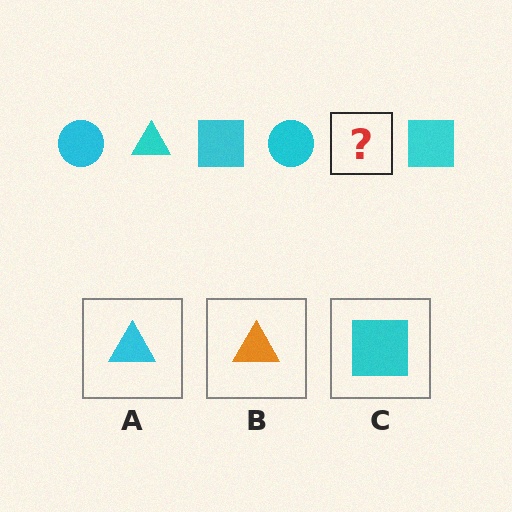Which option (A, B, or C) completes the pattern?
A.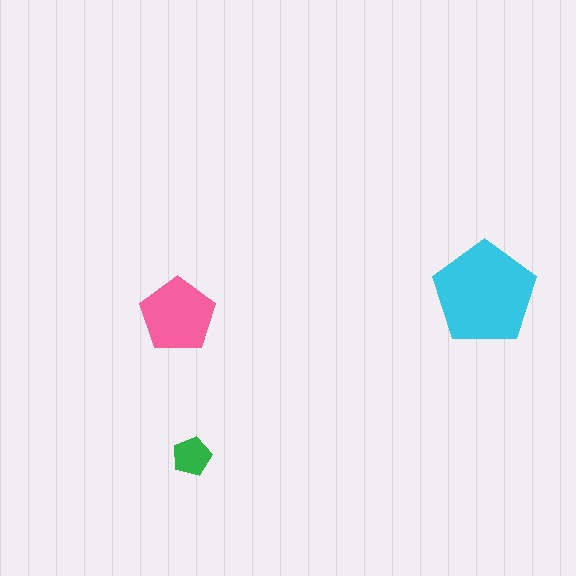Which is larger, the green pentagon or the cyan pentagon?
The cyan one.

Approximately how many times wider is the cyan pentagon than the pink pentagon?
About 1.5 times wider.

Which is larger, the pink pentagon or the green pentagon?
The pink one.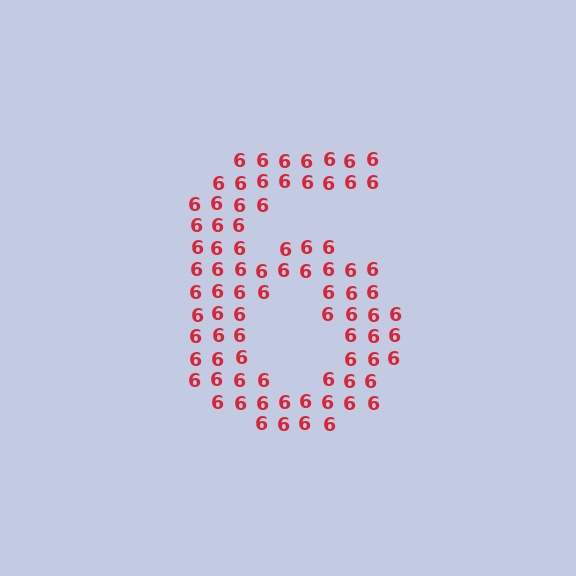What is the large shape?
The large shape is the digit 6.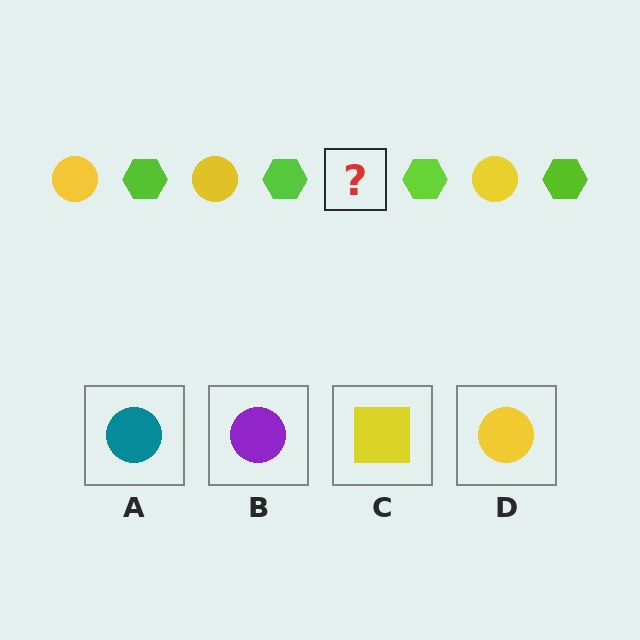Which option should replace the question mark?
Option D.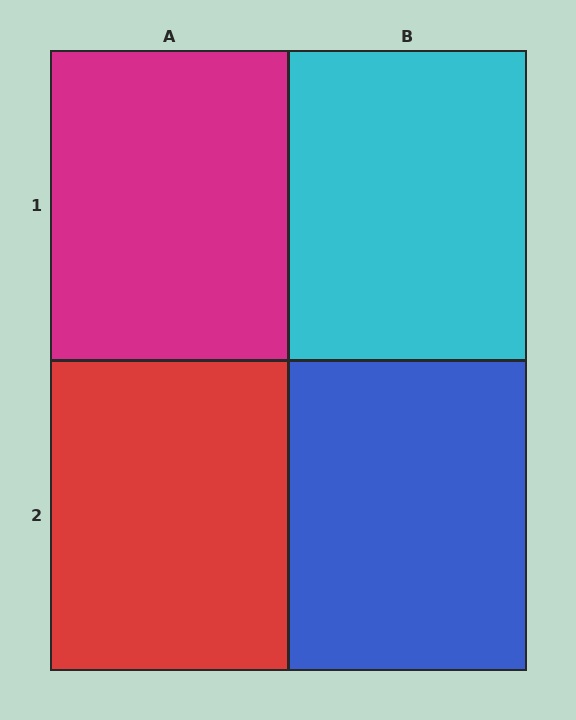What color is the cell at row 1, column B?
Cyan.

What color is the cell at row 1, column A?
Magenta.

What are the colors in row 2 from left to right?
Red, blue.